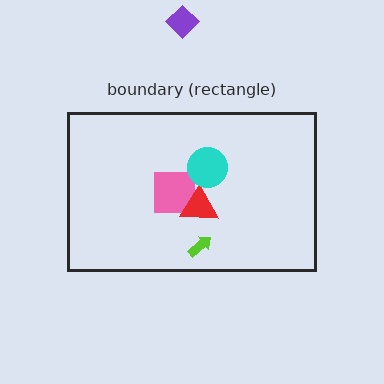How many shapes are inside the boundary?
4 inside, 1 outside.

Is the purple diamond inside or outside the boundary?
Outside.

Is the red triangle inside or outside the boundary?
Inside.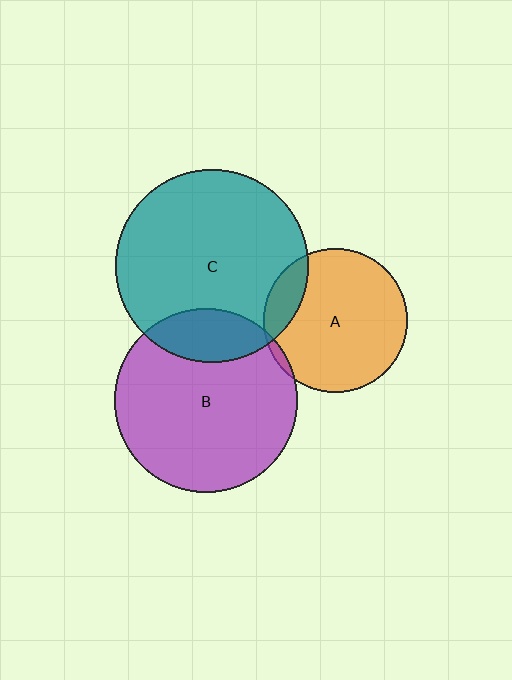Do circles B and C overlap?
Yes.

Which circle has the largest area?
Circle C (teal).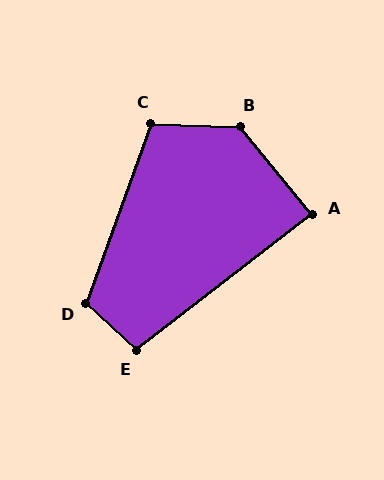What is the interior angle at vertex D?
Approximately 113 degrees (obtuse).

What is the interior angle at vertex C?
Approximately 108 degrees (obtuse).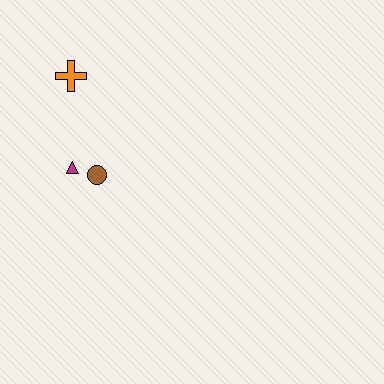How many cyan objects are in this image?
There are no cyan objects.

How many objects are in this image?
There are 3 objects.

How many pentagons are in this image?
There are no pentagons.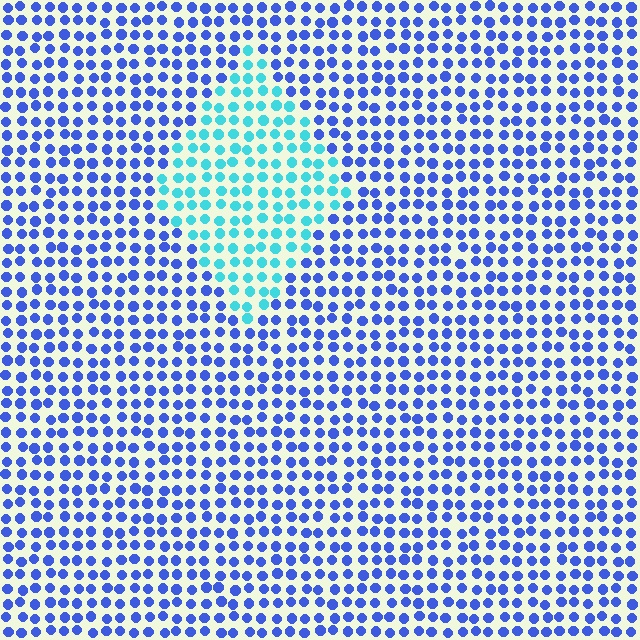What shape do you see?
I see a diamond.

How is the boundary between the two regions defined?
The boundary is defined purely by a slight shift in hue (about 47 degrees). Spacing, size, and orientation are identical on both sides.